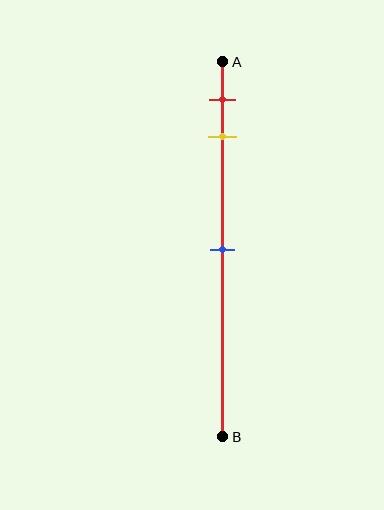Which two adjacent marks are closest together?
The red and yellow marks are the closest adjacent pair.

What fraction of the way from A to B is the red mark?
The red mark is approximately 10% (0.1) of the way from A to B.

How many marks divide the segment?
There are 3 marks dividing the segment.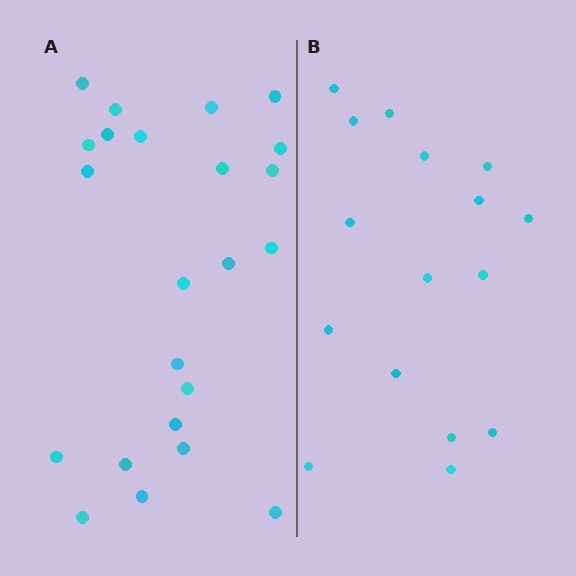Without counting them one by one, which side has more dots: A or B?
Region A (the left region) has more dots.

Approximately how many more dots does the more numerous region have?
Region A has roughly 8 or so more dots than region B.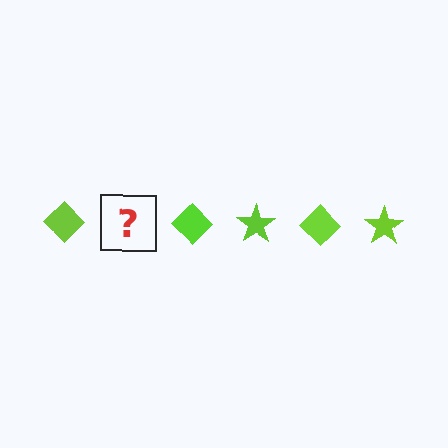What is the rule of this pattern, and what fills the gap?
The rule is that the pattern cycles through diamond, star shapes in lime. The gap should be filled with a lime star.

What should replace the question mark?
The question mark should be replaced with a lime star.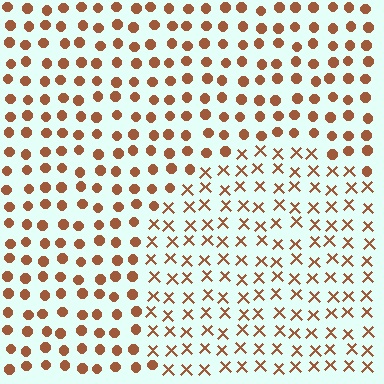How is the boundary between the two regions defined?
The boundary is defined by a change in element shape: X marks inside vs. circles outside. All elements share the same color and spacing.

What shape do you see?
I see a circle.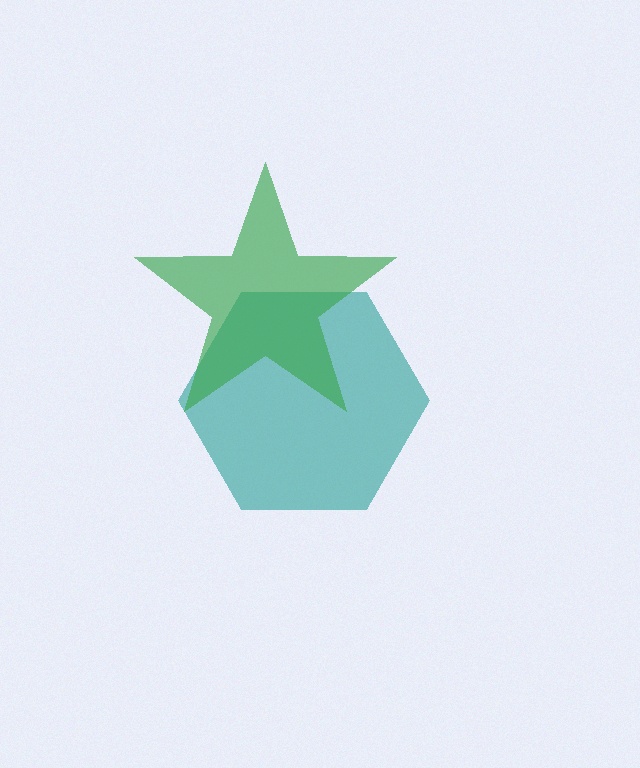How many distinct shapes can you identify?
There are 2 distinct shapes: a teal hexagon, a green star.